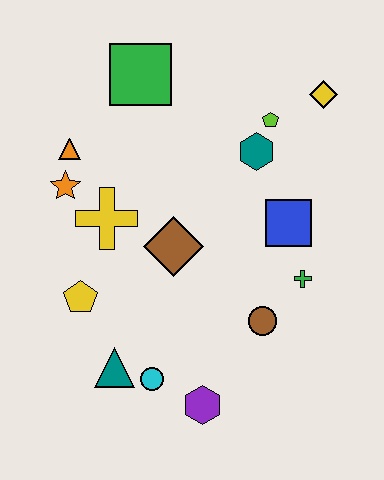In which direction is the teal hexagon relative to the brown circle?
The teal hexagon is above the brown circle.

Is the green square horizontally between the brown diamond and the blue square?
No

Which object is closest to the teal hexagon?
The lime pentagon is closest to the teal hexagon.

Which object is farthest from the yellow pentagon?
The yellow diamond is farthest from the yellow pentagon.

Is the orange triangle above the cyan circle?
Yes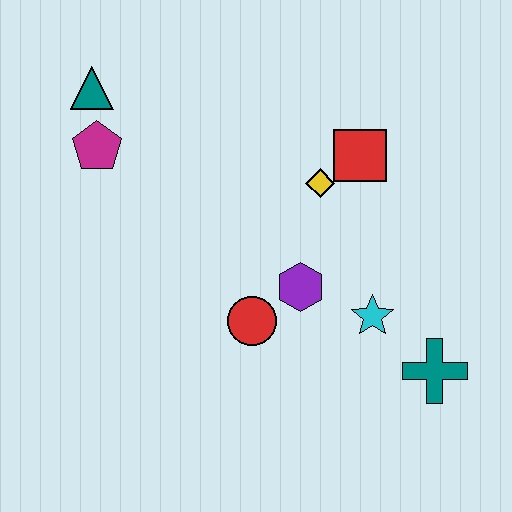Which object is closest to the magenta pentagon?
The teal triangle is closest to the magenta pentagon.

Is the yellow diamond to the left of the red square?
Yes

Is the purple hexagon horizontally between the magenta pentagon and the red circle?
No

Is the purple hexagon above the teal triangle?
No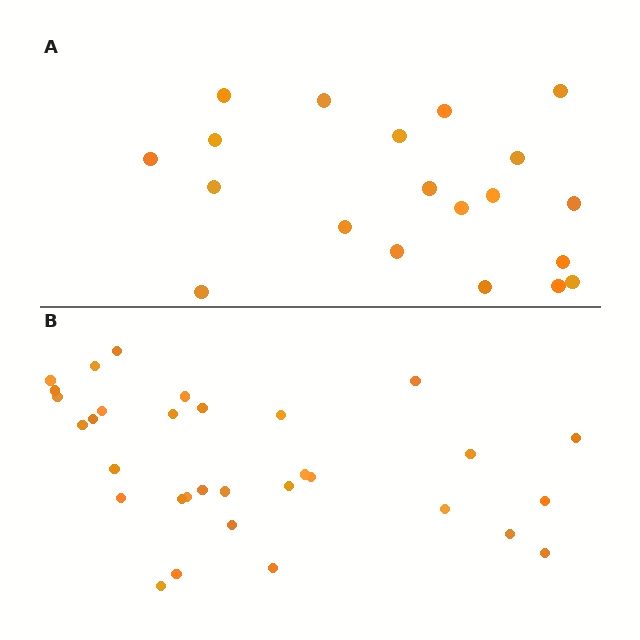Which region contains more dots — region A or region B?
Region B (the bottom region) has more dots.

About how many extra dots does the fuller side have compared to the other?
Region B has roughly 12 or so more dots than region A.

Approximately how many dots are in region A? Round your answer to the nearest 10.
About 20 dots.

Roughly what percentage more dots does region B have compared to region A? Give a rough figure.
About 60% more.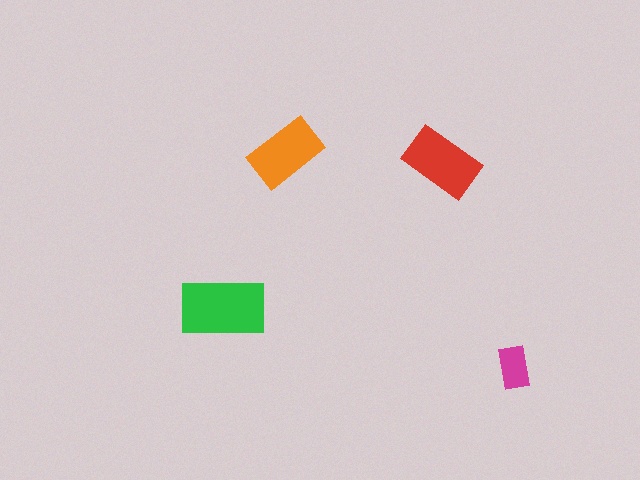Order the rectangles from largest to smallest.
the green one, the red one, the orange one, the magenta one.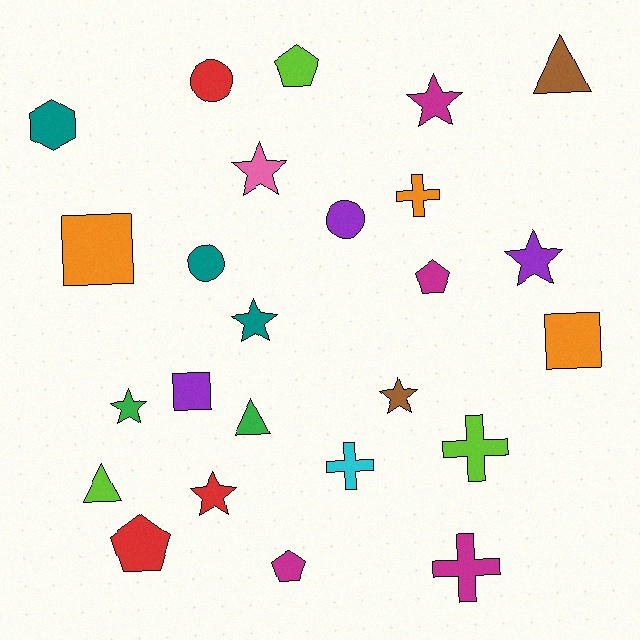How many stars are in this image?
There are 7 stars.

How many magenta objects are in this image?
There are 4 magenta objects.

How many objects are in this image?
There are 25 objects.